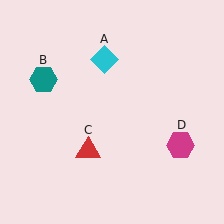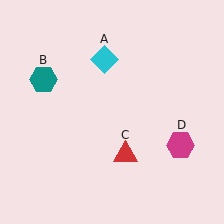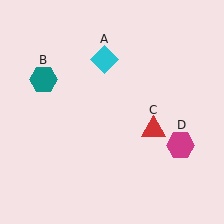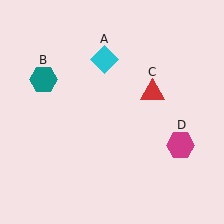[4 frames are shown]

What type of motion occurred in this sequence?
The red triangle (object C) rotated counterclockwise around the center of the scene.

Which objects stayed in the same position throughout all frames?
Cyan diamond (object A) and teal hexagon (object B) and magenta hexagon (object D) remained stationary.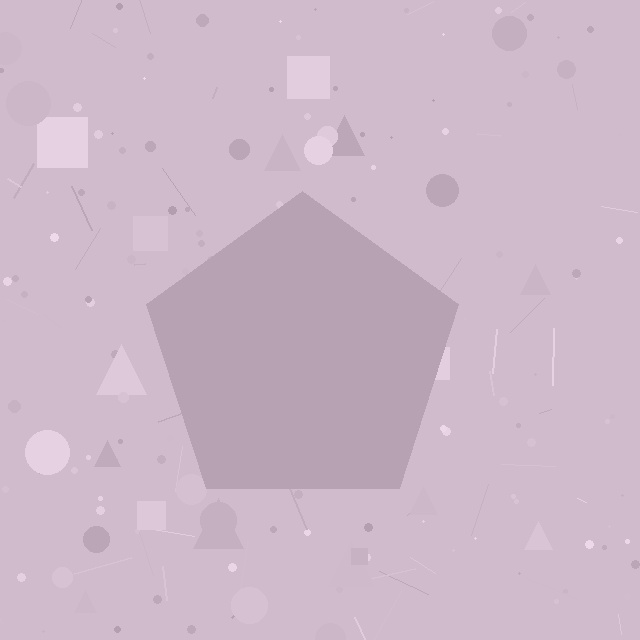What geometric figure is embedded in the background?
A pentagon is embedded in the background.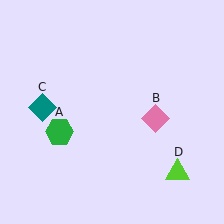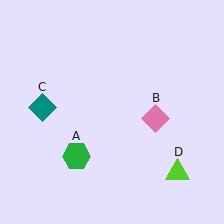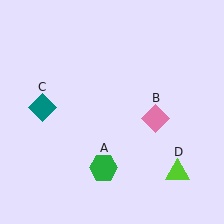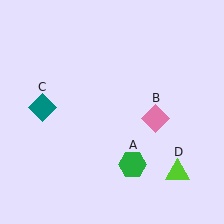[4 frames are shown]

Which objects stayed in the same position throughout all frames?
Pink diamond (object B) and teal diamond (object C) and lime triangle (object D) remained stationary.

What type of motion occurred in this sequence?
The green hexagon (object A) rotated counterclockwise around the center of the scene.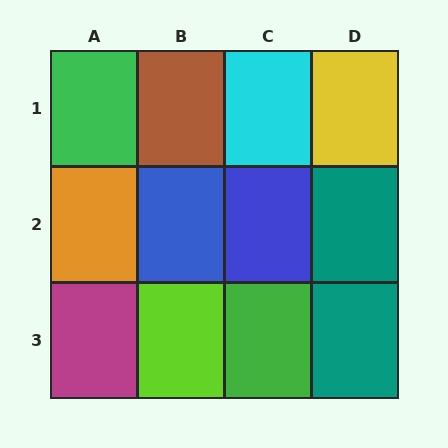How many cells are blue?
2 cells are blue.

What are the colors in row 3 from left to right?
Magenta, lime, green, teal.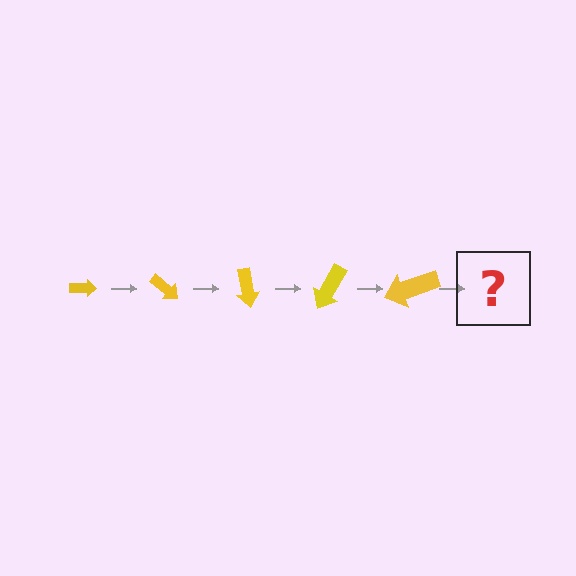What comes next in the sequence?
The next element should be an arrow, larger than the previous one and rotated 200 degrees from the start.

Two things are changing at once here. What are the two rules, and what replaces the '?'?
The two rules are that the arrow grows larger each step and it rotates 40 degrees each step. The '?' should be an arrow, larger than the previous one and rotated 200 degrees from the start.